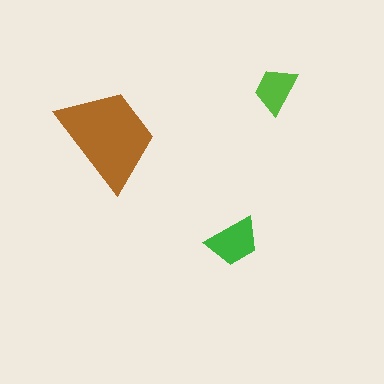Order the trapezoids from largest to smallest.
the brown one, the green one, the lime one.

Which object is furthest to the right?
The lime trapezoid is rightmost.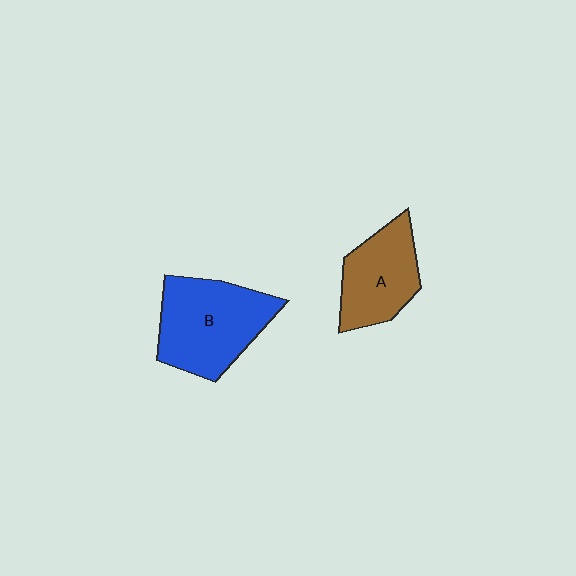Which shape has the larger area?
Shape B (blue).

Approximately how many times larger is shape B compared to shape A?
Approximately 1.4 times.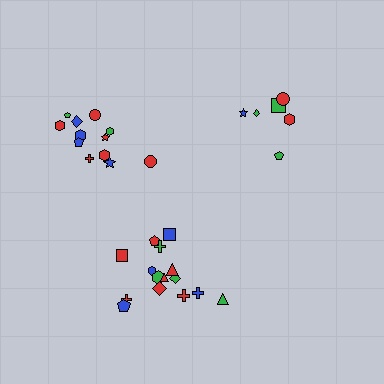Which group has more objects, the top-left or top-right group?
The top-left group.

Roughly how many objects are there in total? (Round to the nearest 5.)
Roughly 35 objects in total.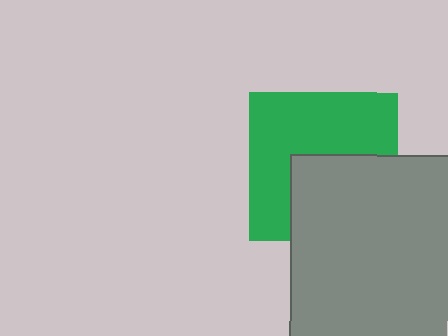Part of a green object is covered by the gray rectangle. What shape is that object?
It is a square.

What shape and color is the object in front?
The object in front is a gray rectangle.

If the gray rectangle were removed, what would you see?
You would see the complete green square.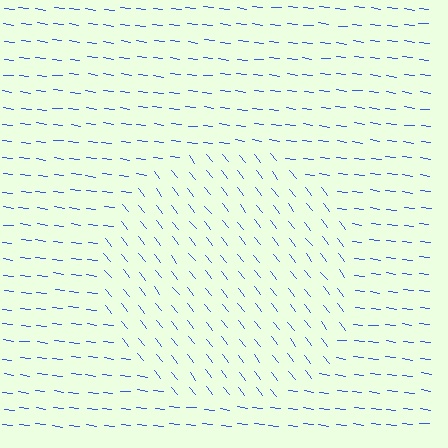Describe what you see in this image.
The image is filled with small blue line segments. A circle region in the image has lines oriented differently from the surrounding lines, creating a visible texture boundary.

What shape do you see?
I see a circle.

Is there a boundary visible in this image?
Yes, there is a texture boundary formed by a change in line orientation.